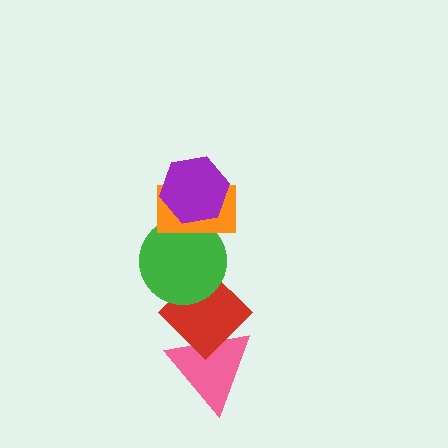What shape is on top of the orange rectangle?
The purple hexagon is on top of the orange rectangle.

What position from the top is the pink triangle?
The pink triangle is 5th from the top.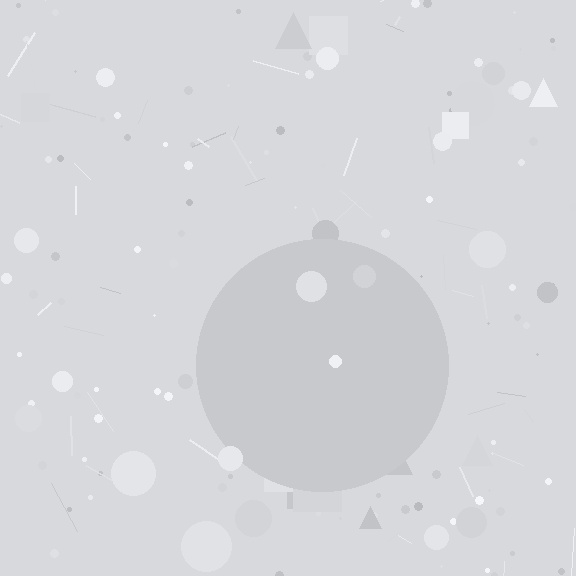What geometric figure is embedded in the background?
A circle is embedded in the background.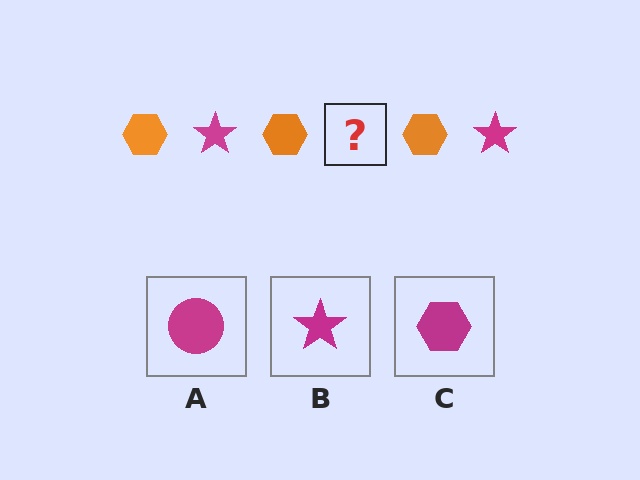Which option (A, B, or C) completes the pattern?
B.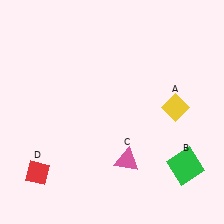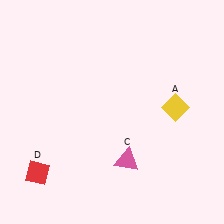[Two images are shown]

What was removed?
The green square (B) was removed in Image 2.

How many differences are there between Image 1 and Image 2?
There is 1 difference between the two images.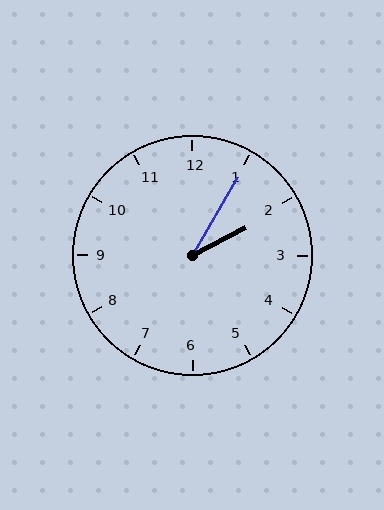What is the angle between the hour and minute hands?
Approximately 32 degrees.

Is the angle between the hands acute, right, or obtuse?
It is acute.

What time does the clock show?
2:05.